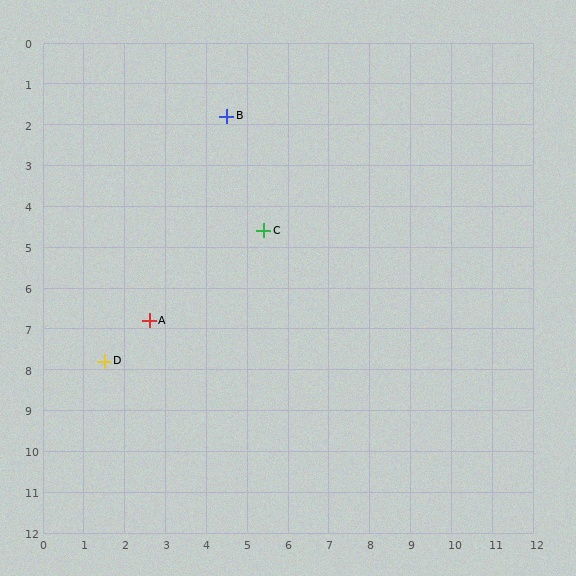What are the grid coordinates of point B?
Point B is at approximately (4.5, 1.8).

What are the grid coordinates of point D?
Point D is at approximately (1.5, 7.8).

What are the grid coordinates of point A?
Point A is at approximately (2.6, 6.8).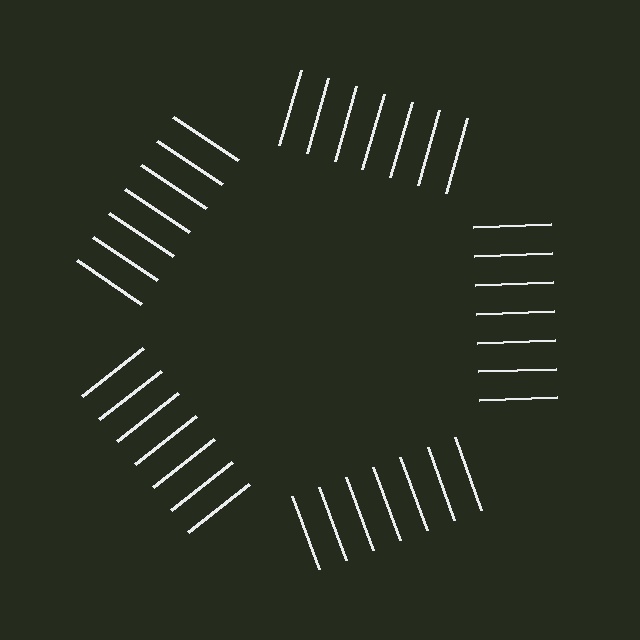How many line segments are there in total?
35 — 7 along each of the 5 edges.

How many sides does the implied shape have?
5 sides — the line-ends trace a pentagon.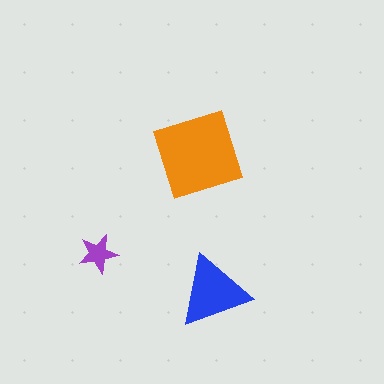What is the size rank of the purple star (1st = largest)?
3rd.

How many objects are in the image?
There are 3 objects in the image.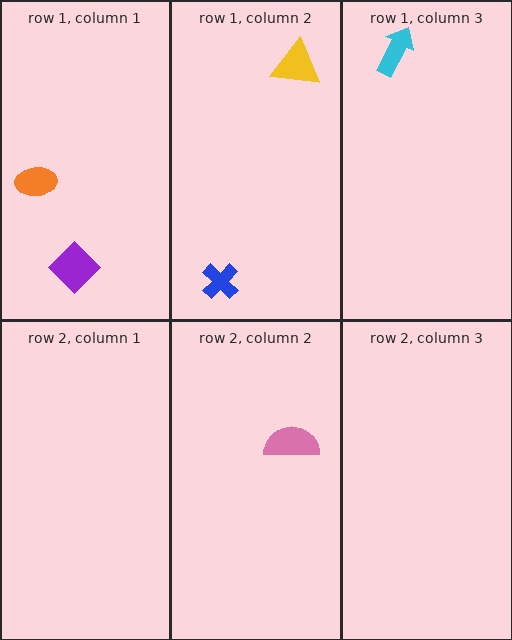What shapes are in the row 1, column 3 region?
The cyan arrow.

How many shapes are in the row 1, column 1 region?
2.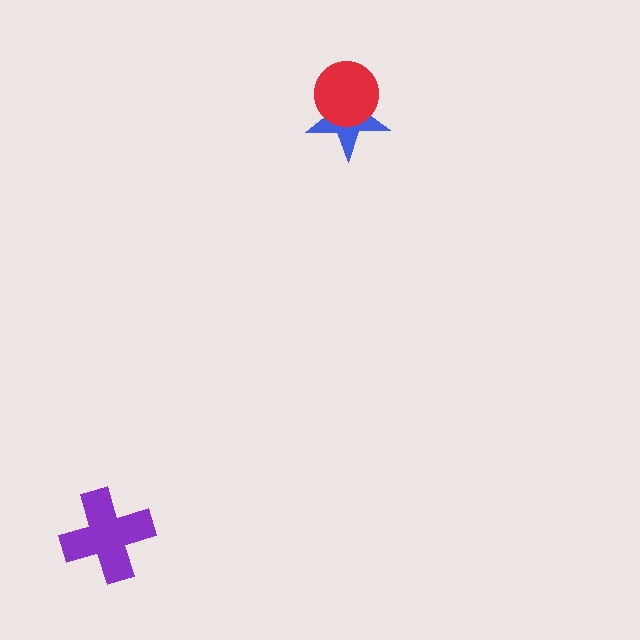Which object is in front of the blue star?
The red circle is in front of the blue star.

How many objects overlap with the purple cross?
0 objects overlap with the purple cross.